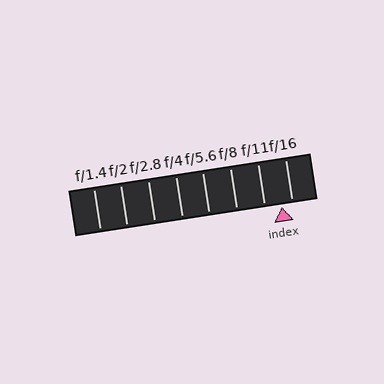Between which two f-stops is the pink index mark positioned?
The index mark is between f/11 and f/16.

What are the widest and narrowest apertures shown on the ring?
The widest aperture shown is f/1.4 and the narrowest is f/16.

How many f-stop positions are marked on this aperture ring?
There are 8 f-stop positions marked.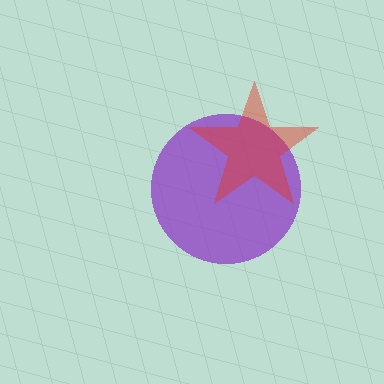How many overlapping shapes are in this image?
There are 2 overlapping shapes in the image.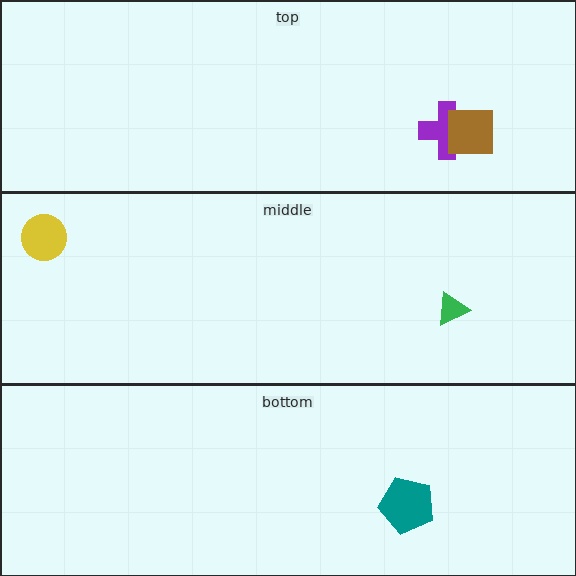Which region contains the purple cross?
The top region.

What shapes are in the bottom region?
The teal pentagon.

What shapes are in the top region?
The purple cross, the brown square.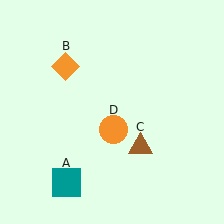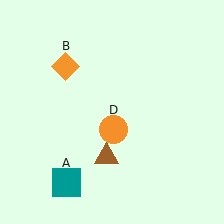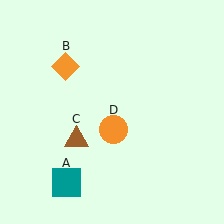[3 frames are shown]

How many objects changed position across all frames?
1 object changed position: brown triangle (object C).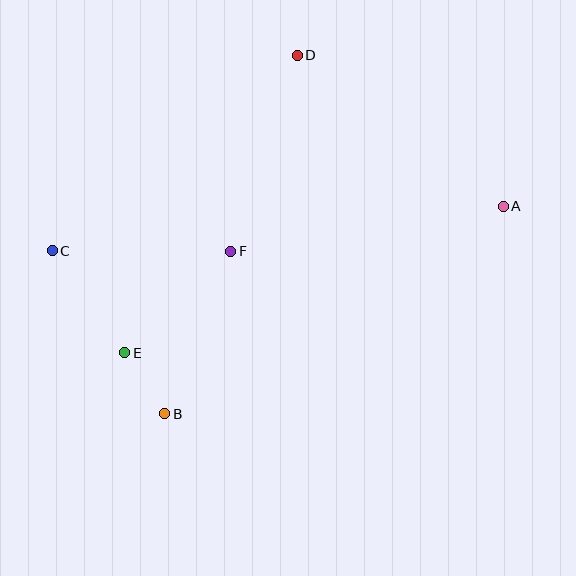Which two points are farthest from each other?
Points A and C are farthest from each other.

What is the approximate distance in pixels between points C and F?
The distance between C and F is approximately 178 pixels.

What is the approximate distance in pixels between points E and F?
The distance between E and F is approximately 147 pixels.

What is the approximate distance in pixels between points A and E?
The distance between A and E is approximately 406 pixels.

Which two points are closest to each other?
Points B and E are closest to each other.